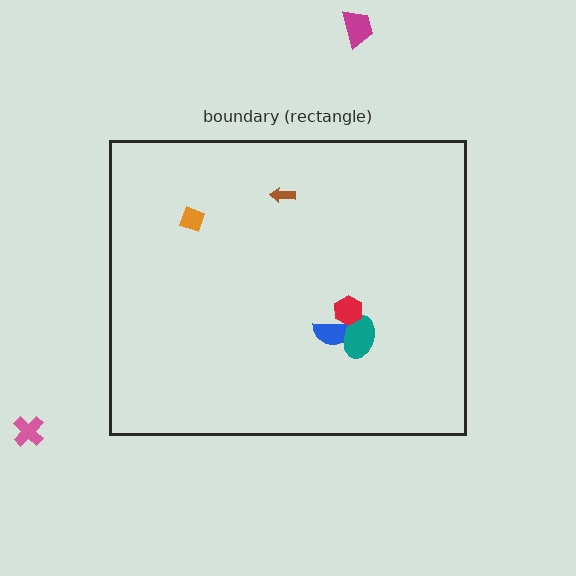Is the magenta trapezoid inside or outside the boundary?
Outside.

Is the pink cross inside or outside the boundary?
Outside.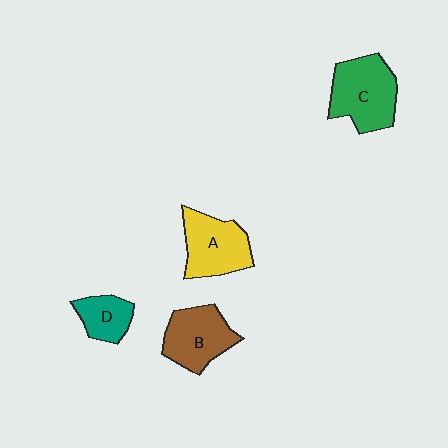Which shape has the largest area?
Shape C (green).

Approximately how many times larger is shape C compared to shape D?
Approximately 1.9 times.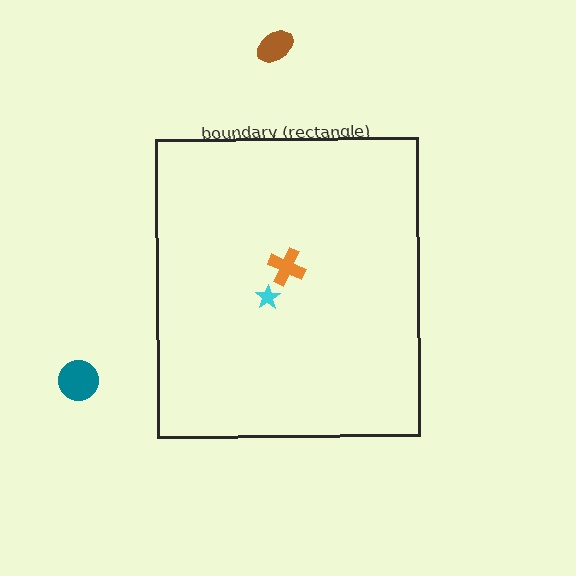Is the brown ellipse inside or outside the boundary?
Outside.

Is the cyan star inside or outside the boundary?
Inside.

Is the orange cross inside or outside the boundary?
Inside.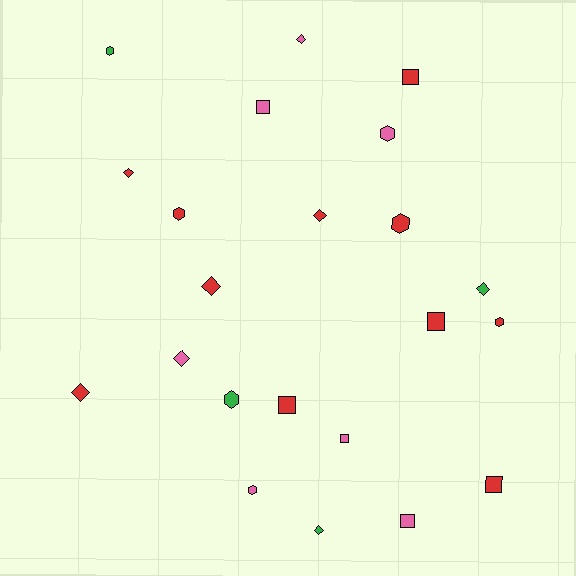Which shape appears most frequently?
Diamond, with 8 objects.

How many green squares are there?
There are no green squares.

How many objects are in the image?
There are 22 objects.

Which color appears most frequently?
Red, with 11 objects.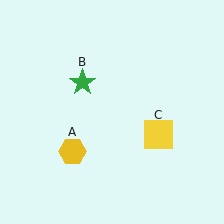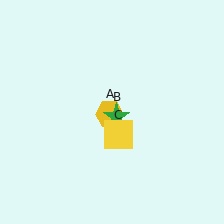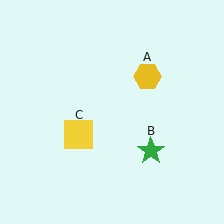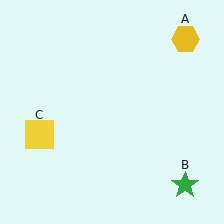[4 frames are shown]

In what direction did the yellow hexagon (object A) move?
The yellow hexagon (object A) moved up and to the right.